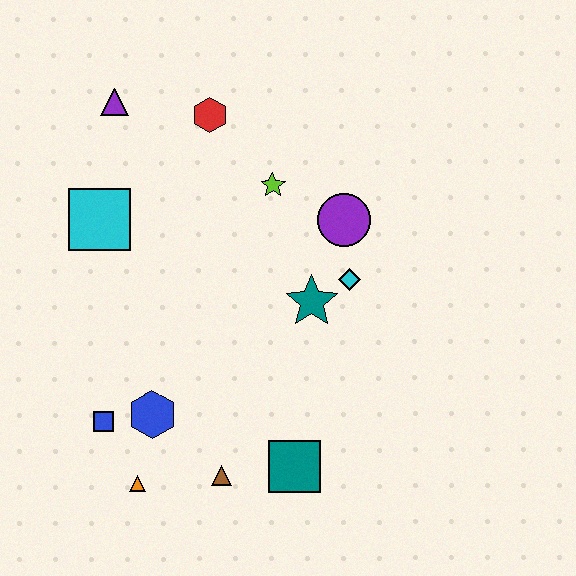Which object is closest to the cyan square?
The purple triangle is closest to the cyan square.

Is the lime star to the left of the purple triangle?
No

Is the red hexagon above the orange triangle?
Yes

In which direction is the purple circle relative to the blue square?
The purple circle is to the right of the blue square.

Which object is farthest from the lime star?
The orange triangle is farthest from the lime star.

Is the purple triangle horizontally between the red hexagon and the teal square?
No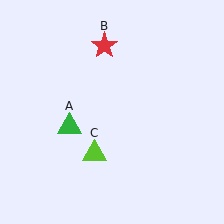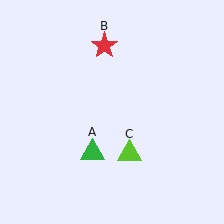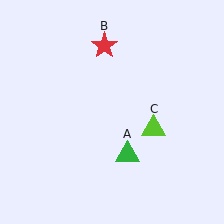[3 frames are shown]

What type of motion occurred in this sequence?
The green triangle (object A), lime triangle (object C) rotated counterclockwise around the center of the scene.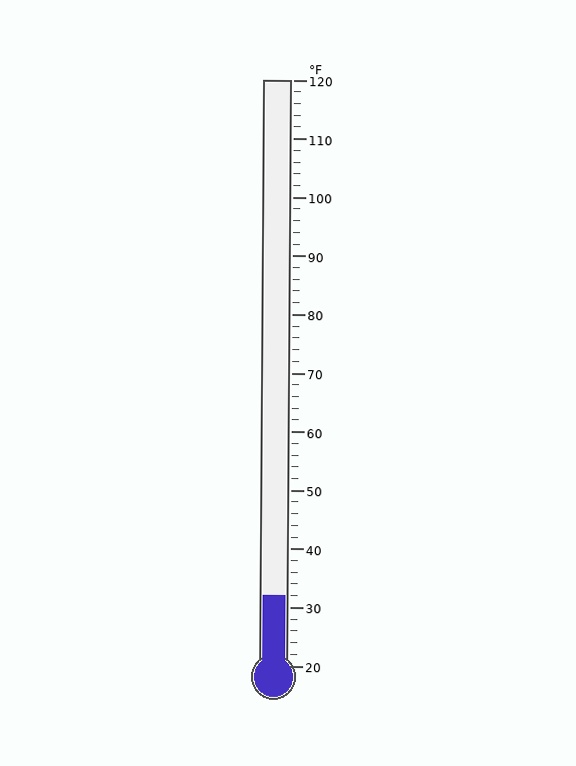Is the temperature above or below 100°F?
The temperature is below 100°F.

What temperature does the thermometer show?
The thermometer shows approximately 32°F.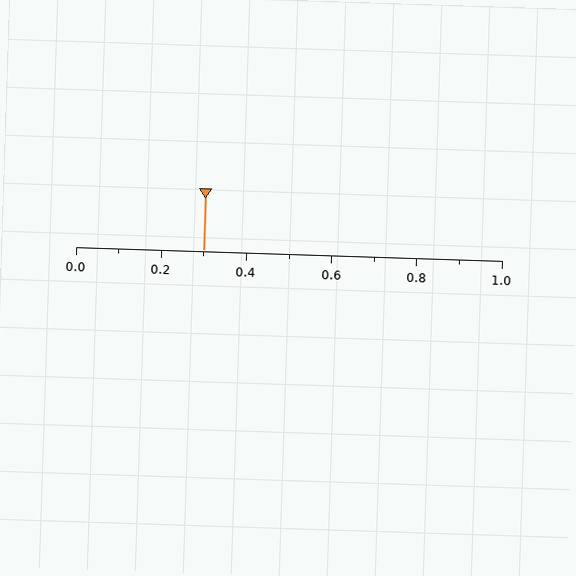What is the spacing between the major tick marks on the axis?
The major ticks are spaced 0.2 apart.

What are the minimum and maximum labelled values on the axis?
The axis runs from 0.0 to 1.0.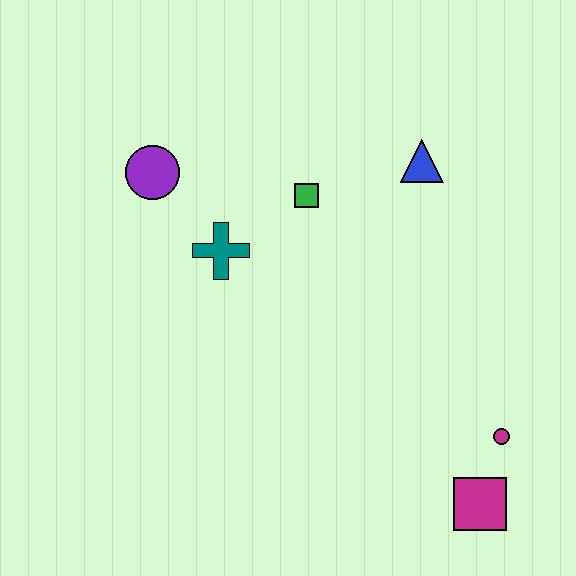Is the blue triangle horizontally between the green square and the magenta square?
Yes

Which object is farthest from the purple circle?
The magenta square is farthest from the purple circle.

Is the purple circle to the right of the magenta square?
No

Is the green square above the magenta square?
Yes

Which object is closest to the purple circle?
The teal cross is closest to the purple circle.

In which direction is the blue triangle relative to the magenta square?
The blue triangle is above the magenta square.